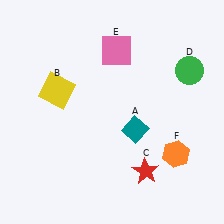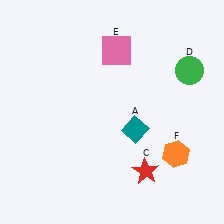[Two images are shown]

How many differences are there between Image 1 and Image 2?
There is 1 difference between the two images.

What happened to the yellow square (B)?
The yellow square (B) was removed in Image 2. It was in the top-left area of Image 1.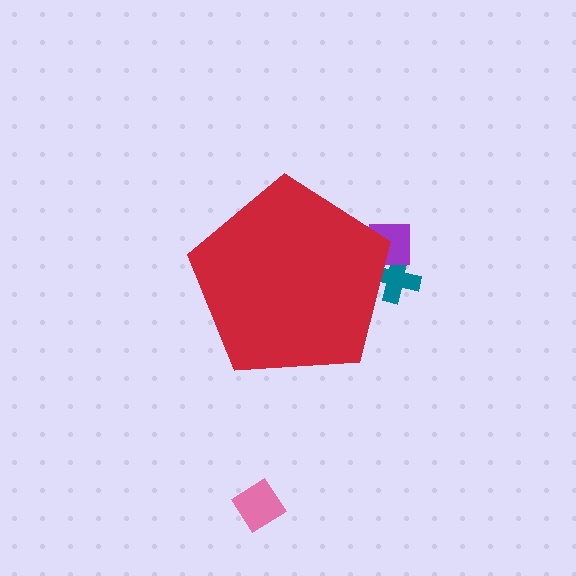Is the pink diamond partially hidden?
No, the pink diamond is fully visible.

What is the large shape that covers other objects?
A red pentagon.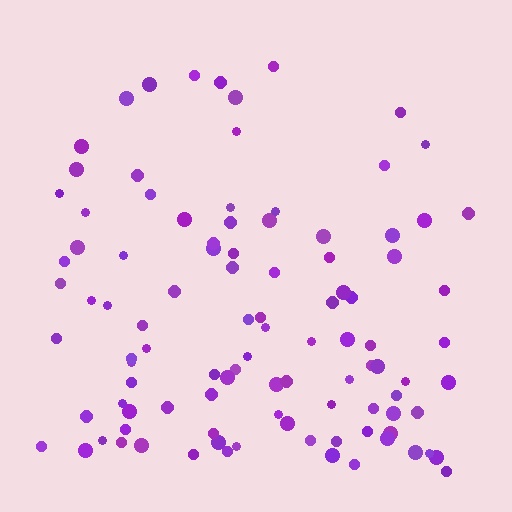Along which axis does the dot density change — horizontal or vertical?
Vertical.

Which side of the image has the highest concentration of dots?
The bottom.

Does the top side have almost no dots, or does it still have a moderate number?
Still a moderate number, just noticeably fewer than the bottom.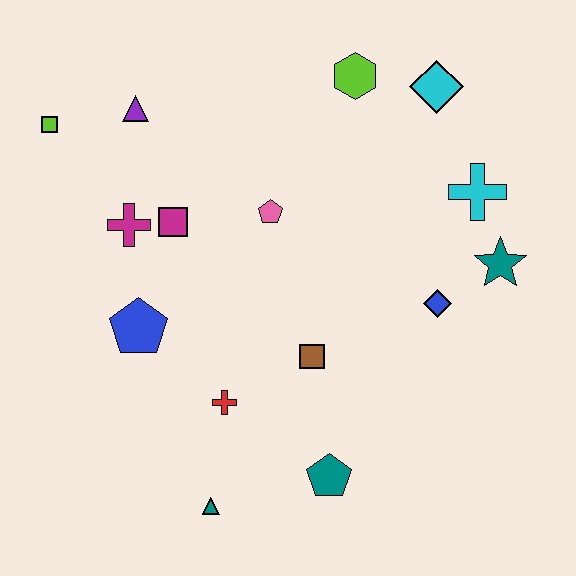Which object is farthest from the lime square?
The teal star is farthest from the lime square.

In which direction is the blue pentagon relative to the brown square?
The blue pentagon is to the left of the brown square.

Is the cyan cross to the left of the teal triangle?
No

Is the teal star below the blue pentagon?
No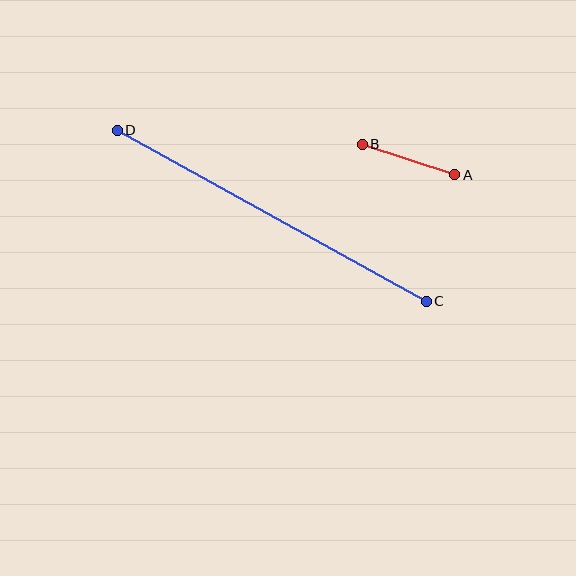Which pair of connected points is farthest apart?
Points C and D are farthest apart.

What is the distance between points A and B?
The distance is approximately 98 pixels.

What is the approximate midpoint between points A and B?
The midpoint is at approximately (408, 160) pixels.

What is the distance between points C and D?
The distance is approximately 353 pixels.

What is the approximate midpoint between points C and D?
The midpoint is at approximately (272, 216) pixels.